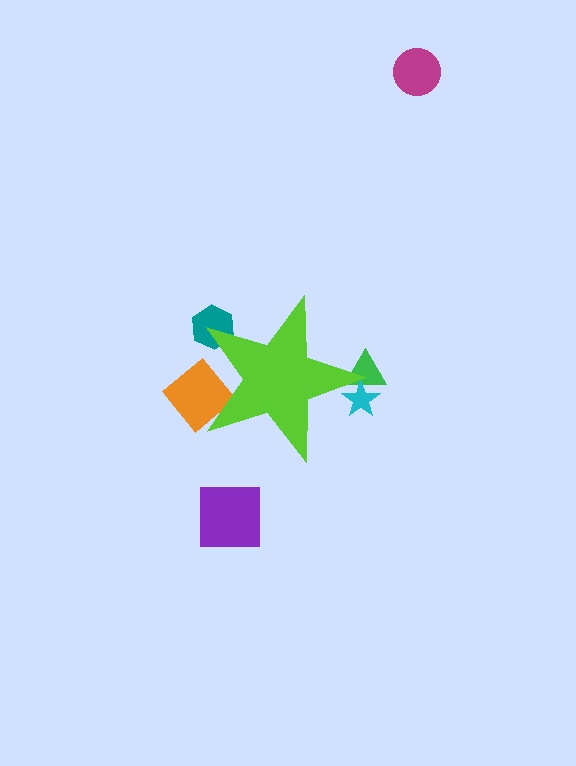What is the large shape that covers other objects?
A lime star.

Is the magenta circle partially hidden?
No, the magenta circle is fully visible.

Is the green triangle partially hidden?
Yes, the green triangle is partially hidden behind the lime star.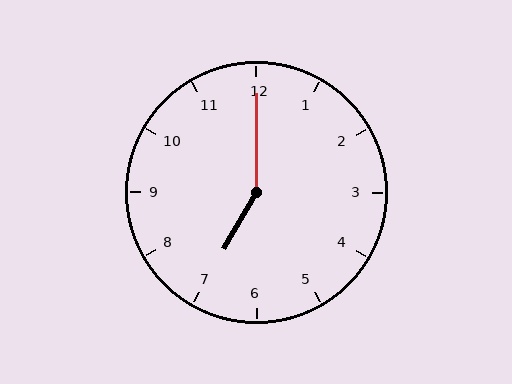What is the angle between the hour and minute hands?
Approximately 150 degrees.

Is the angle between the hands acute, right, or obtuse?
It is obtuse.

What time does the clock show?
7:00.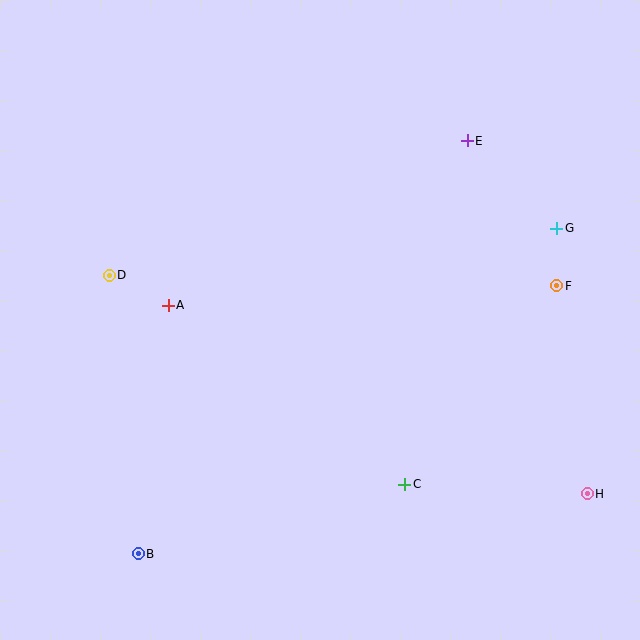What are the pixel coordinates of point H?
Point H is at (587, 494).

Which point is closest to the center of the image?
Point A at (168, 305) is closest to the center.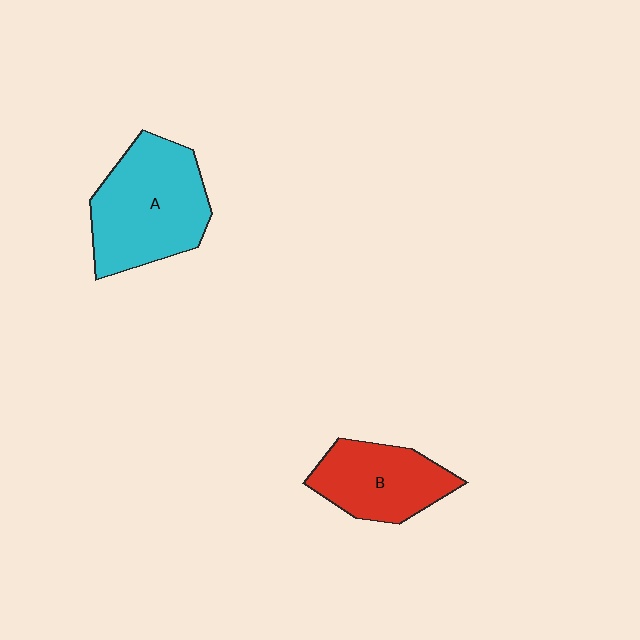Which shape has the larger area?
Shape A (cyan).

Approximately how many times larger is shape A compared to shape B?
Approximately 1.4 times.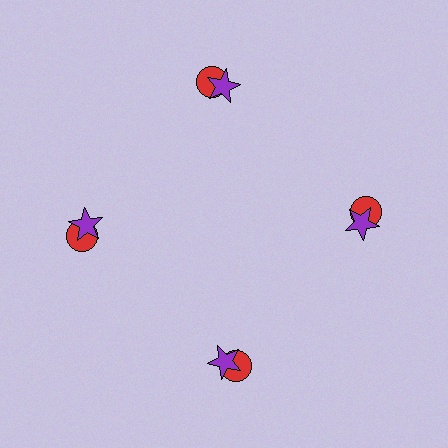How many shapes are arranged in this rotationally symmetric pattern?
There are 8 shapes, arranged in 4 groups of 2.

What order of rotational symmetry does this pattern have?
This pattern has 4-fold rotational symmetry.